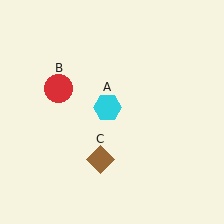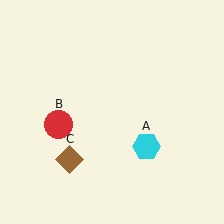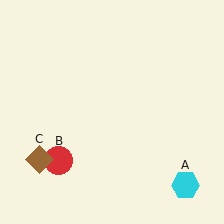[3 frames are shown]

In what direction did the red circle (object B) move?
The red circle (object B) moved down.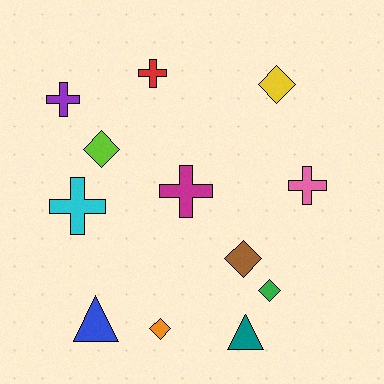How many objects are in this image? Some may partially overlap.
There are 12 objects.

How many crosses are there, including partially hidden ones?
There are 5 crosses.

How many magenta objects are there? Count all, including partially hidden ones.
There is 1 magenta object.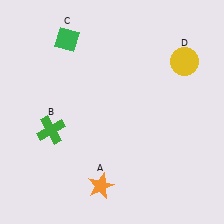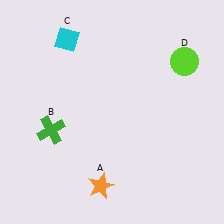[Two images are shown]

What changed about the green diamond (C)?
In Image 1, C is green. In Image 2, it changed to cyan.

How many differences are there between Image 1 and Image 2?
There are 2 differences between the two images.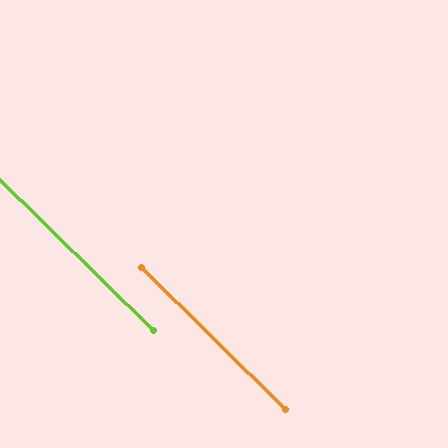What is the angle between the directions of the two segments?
Approximately 0 degrees.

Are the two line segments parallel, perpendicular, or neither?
Parallel — their directions differ by only 0.3°.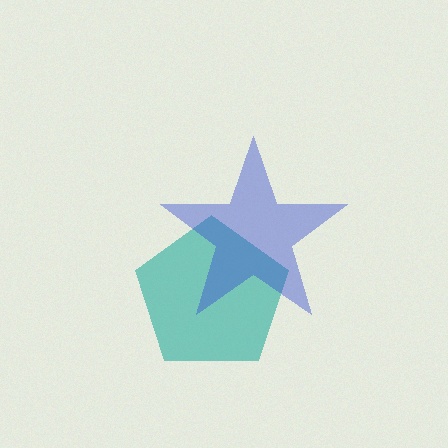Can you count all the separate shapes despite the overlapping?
Yes, there are 2 separate shapes.